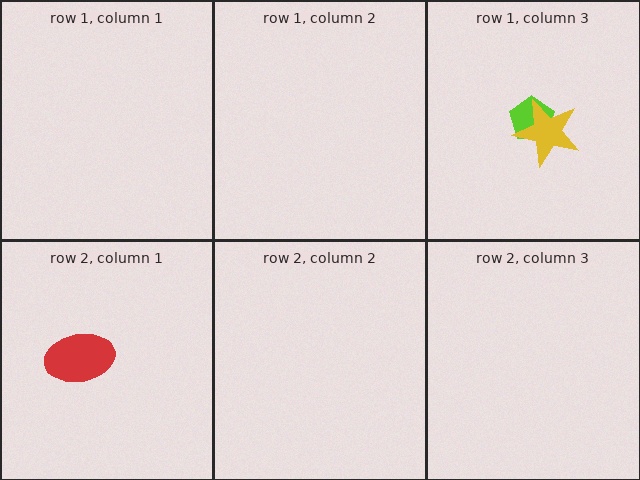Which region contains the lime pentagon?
The row 1, column 3 region.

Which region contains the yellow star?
The row 1, column 3 region.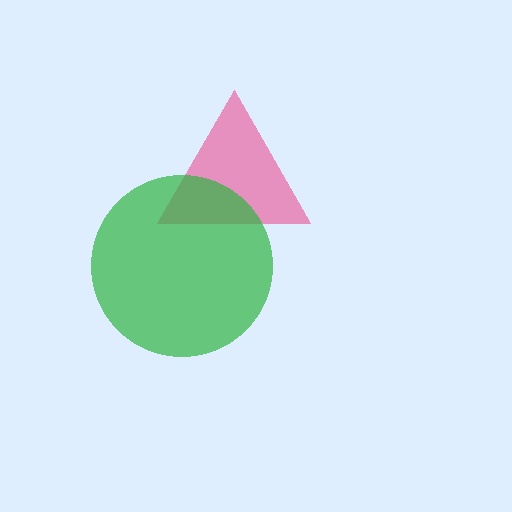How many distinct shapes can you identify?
There are 2 distinct shapes: a pink triangle, a green circle.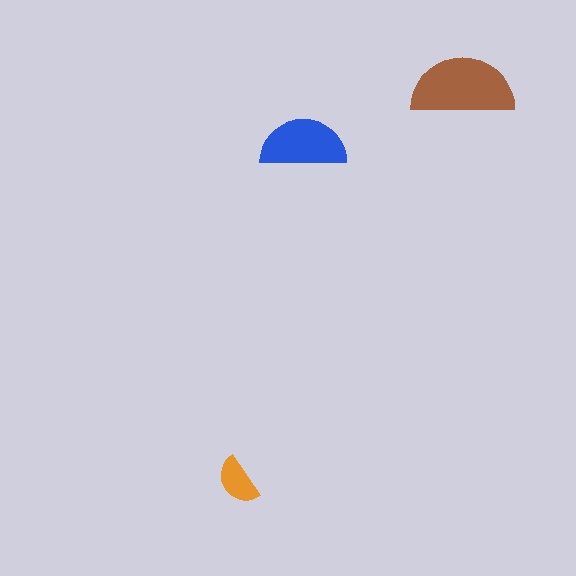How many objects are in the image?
There are 3 objects in the image.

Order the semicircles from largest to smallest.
the brown one, the blue one, the orange one.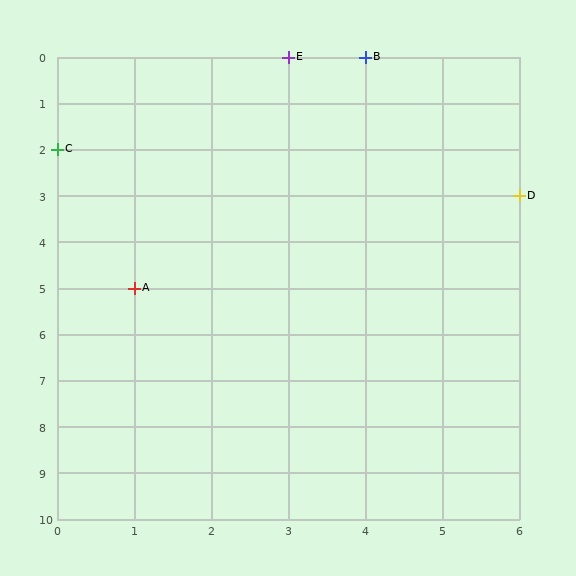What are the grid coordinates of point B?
Point B is at grid coordinates (4, 0).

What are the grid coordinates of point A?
Point A is at grid coordinates (1, 5).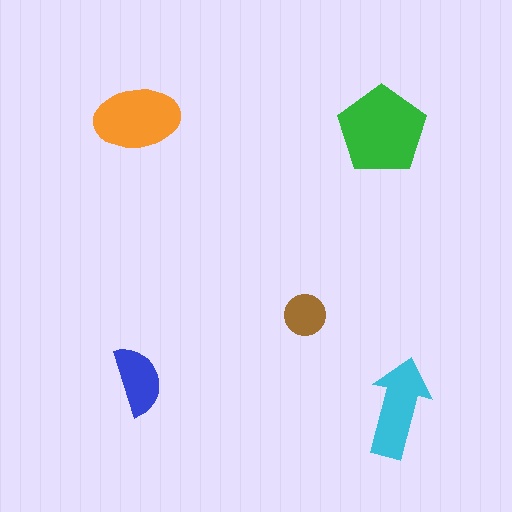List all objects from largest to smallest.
The green pentagon, the orange ellipse, the cyan arrow, the blue semicircle, the brown circle.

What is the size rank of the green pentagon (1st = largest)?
1st.